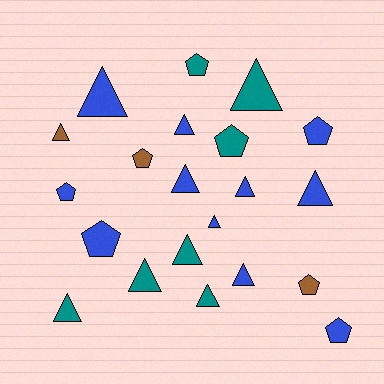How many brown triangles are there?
There is 1 brown triangle.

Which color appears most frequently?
Blue, with 11 objects.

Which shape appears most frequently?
Triangle, with 13 objects.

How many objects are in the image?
There are 21 objects.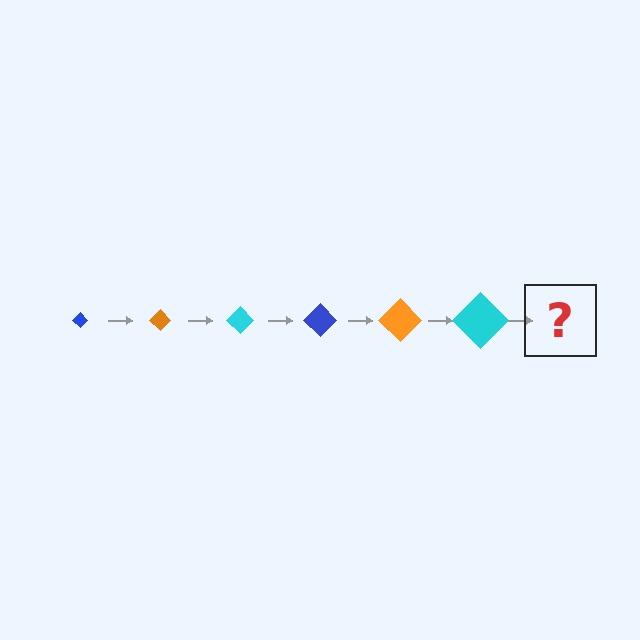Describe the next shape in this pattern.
It should be a blue diamond, larger than the previous one.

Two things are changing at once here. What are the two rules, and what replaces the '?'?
The two rules are that the diamond grows larger each step and the color cycles through blue, orange, and cyan. The '?' should be a blue diamond, larger than the previous one.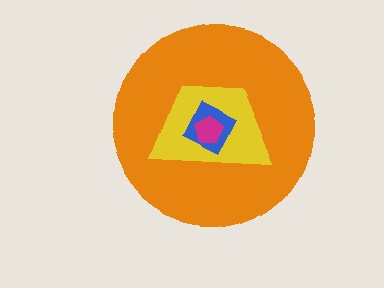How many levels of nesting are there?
4.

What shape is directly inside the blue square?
The magenta pentagon.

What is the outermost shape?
The orange circle.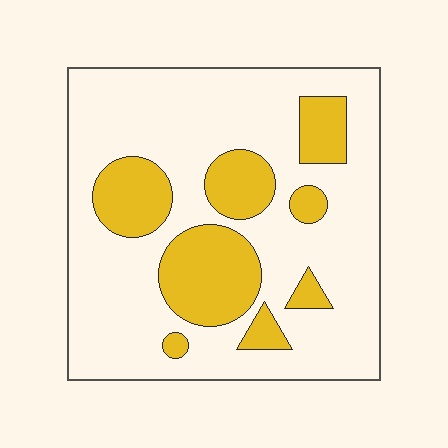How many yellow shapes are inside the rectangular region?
8.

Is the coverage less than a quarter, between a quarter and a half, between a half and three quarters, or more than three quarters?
Between a quarter and a half.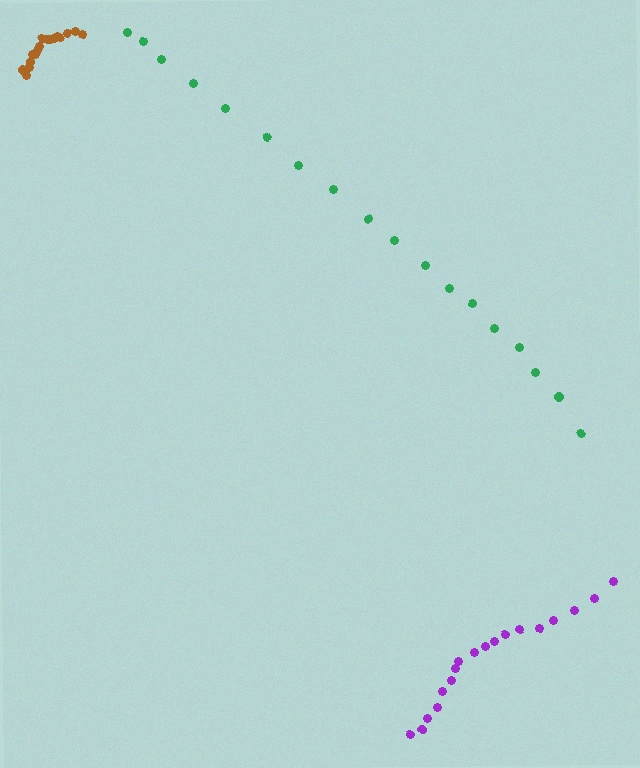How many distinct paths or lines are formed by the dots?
There are 3 distinct paths.